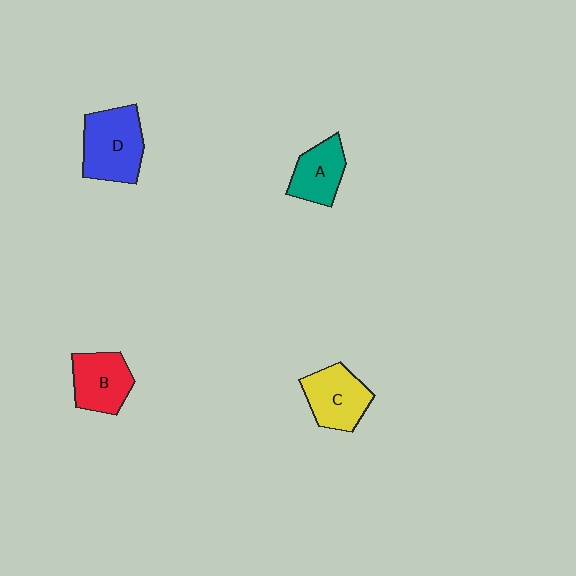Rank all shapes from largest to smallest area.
From largest to smallest: D (blue), C (yellow), B (red), A (teal).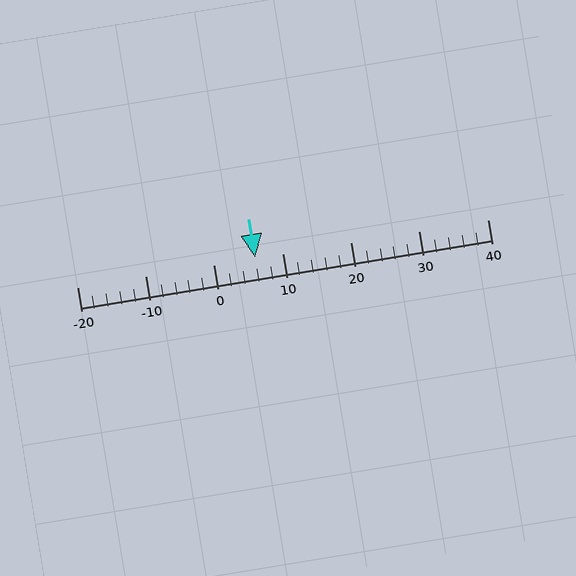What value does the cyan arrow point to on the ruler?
The cyan arrow points to approximately 6.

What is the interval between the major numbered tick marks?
The major tick marks are spaced 10 units apart.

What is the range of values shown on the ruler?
The ruler shows values from -20 to 40.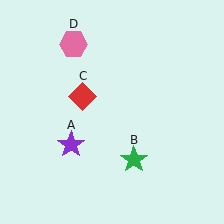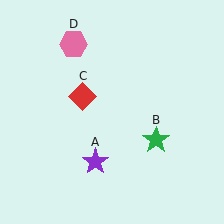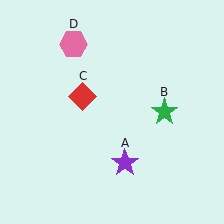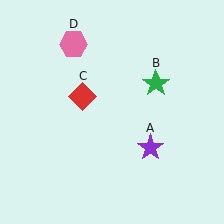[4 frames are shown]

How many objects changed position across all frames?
2 objects changed position: purple star (object A), green star (object B).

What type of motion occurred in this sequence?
The purple star (object A), green star (object B) rotated counterclockwise around the center of the scene.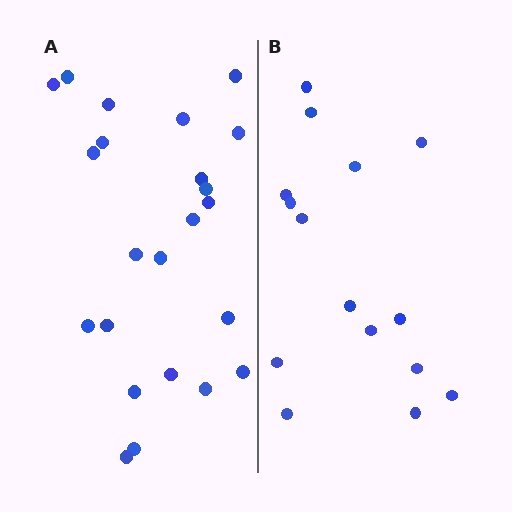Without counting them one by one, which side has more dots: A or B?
Region A (the left region) has more dots.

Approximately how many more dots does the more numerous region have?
Region A has roughly 8 or so more dots than region B.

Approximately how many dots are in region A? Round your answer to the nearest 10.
About 20 dots. (The exact count is 23, which rounds to 20.)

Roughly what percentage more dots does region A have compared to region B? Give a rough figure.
About 55% more.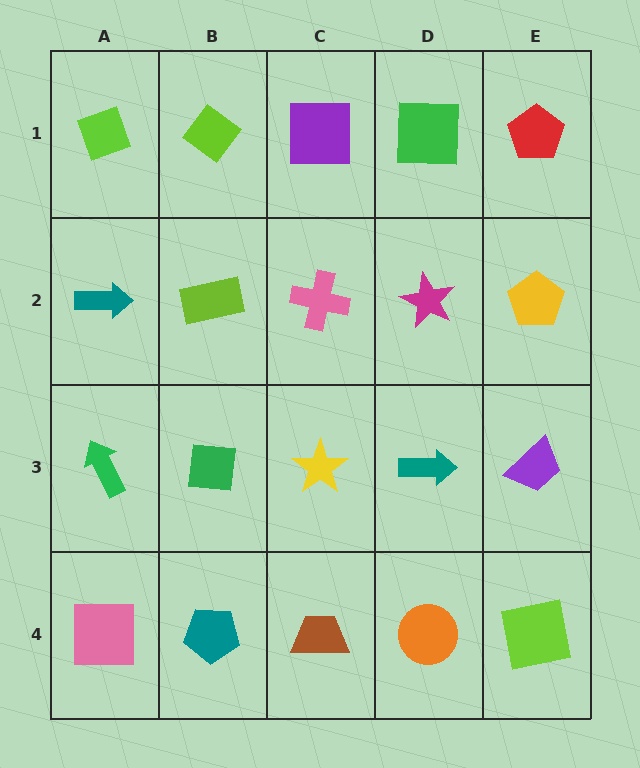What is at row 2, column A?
A teal arrow.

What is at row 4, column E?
A lime square.